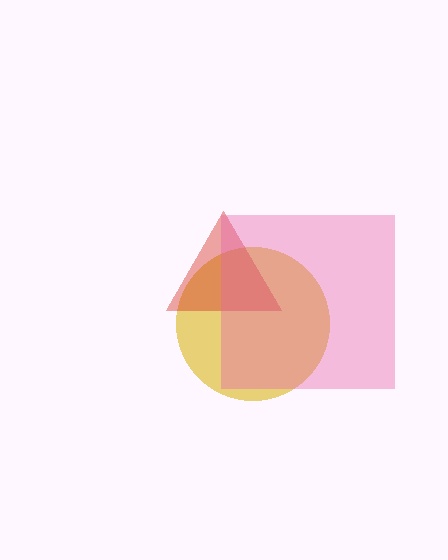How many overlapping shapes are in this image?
There are 3 overlapping shapes in the image.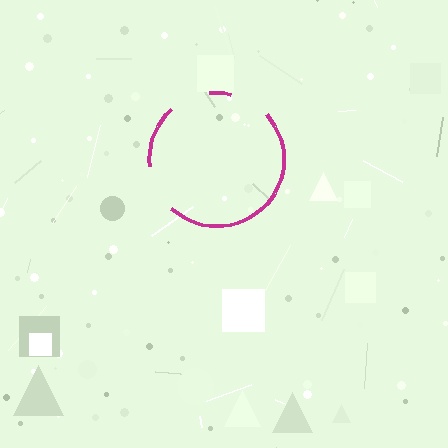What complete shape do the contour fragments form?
The contour fragments form a circle.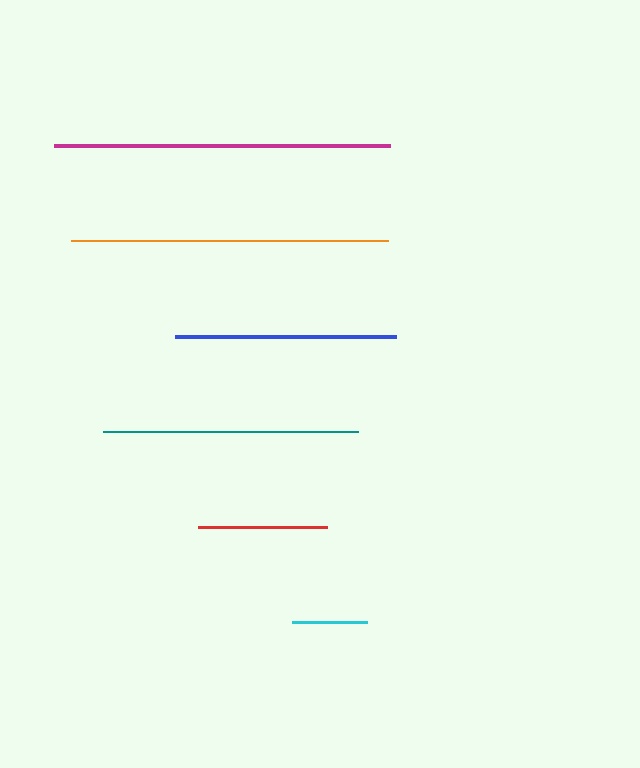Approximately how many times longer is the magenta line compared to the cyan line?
The magenta line is approximately 4.4 times the length of the cyan line.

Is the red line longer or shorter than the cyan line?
The red line is longer than the cyan line.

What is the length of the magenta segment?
The magenta segment is approximately 336 pixels long.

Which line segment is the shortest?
The cyan line is the shortest at approximately 76 pixels.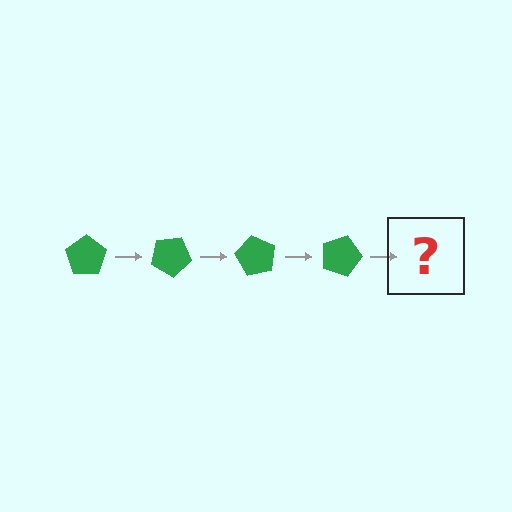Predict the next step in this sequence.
The next step is a green pentagon rotated 120 degrees.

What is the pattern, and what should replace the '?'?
The pattern is that the pentagon rotates 30 degrees each step. The '?' should be a green pentagon rotated 120 degrees.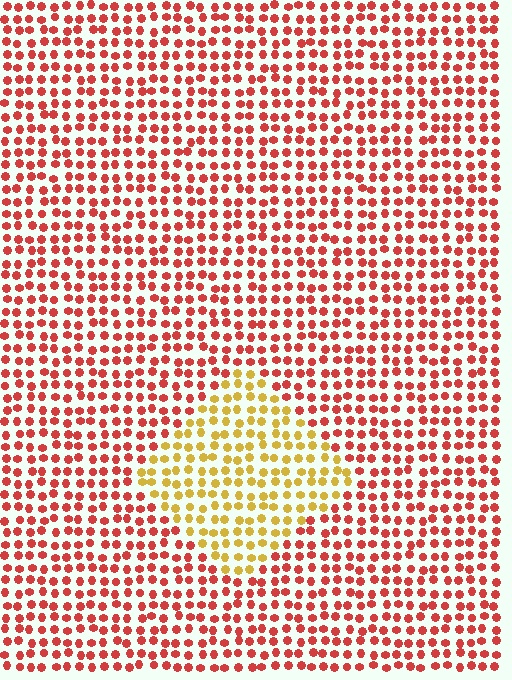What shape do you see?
I see a diamond.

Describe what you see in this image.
The image is filled with small red elements in a uniform arrangement. A diamond-shaped region is visible where the elements are tinted to a slightly different hue, forming a subtle color boundary.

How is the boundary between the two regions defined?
The boundary is defined purely by a slight shift in hue (about 49 degrees). Spacing, size, and orientation are identical on both sides.